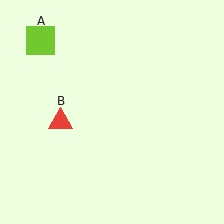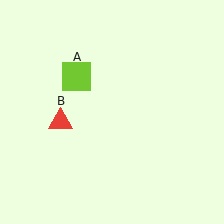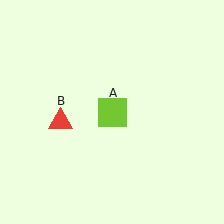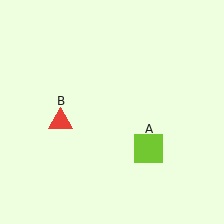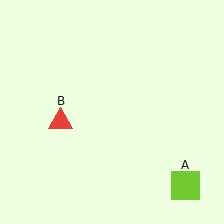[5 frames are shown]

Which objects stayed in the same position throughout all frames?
Red triangle (object B) remained stationary.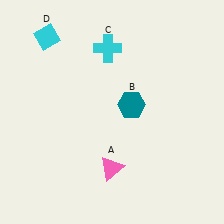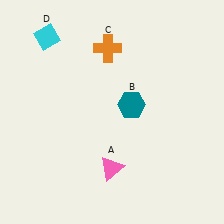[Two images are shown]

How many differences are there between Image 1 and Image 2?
There is 1 difference between the two images.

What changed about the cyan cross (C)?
In Image 1, C is cyan. In Image 2, it changed to orange.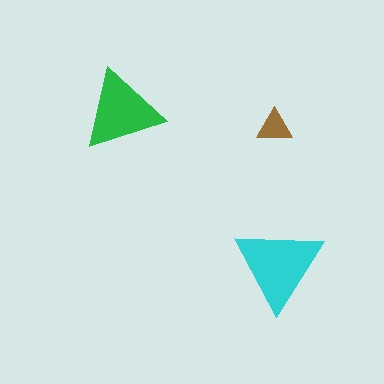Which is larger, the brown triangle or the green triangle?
The green one.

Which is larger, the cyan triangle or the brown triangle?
The cyan one.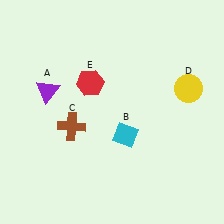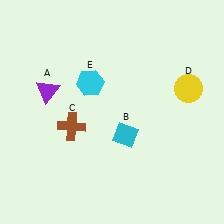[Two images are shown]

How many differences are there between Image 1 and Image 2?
There is 1 difference between the two images.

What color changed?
The hexagon (E) changed from red in Image 1 to cyan in Image 2.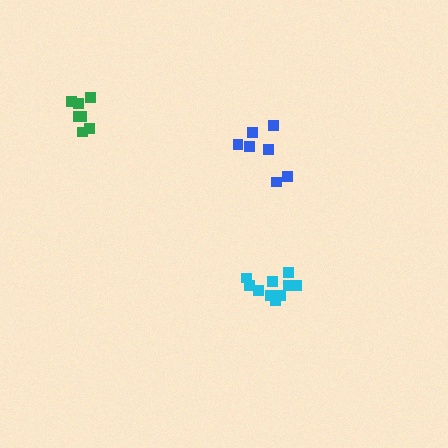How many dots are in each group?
Group 1: 10 dots, Group 2: 7 dots, Group 3: 7 dots (24 total).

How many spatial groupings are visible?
There are 3 spatial groupings.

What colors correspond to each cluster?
The clusters are colored: cyan, green, blue.